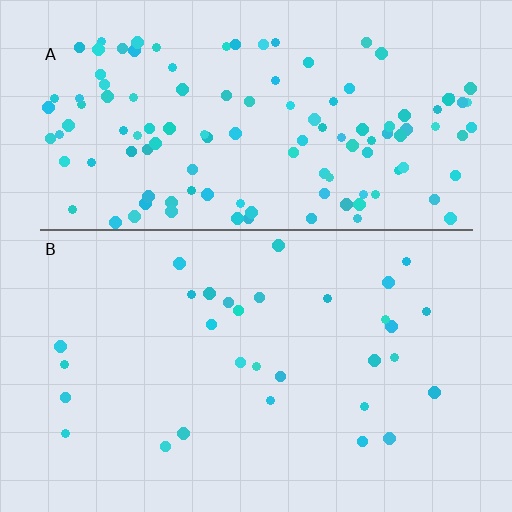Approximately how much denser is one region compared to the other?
Approximately 4.1× — region A over region B.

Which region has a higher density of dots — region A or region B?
A (the top).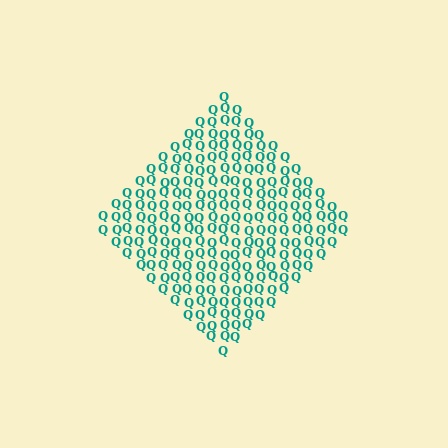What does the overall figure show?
The overall figure shows a diamond.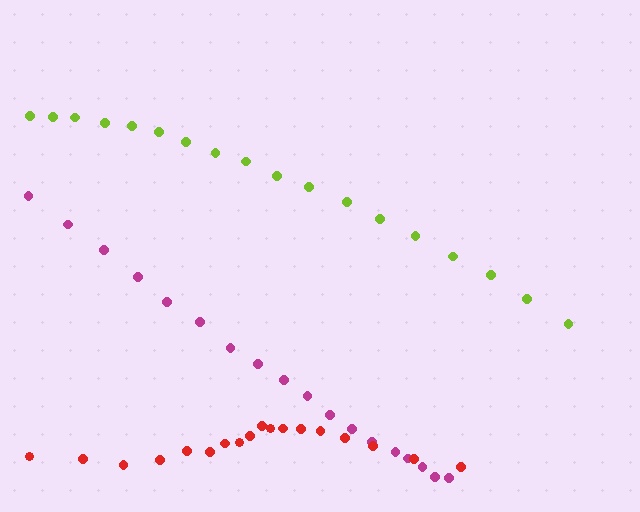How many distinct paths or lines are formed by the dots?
There are 3 distinct paths.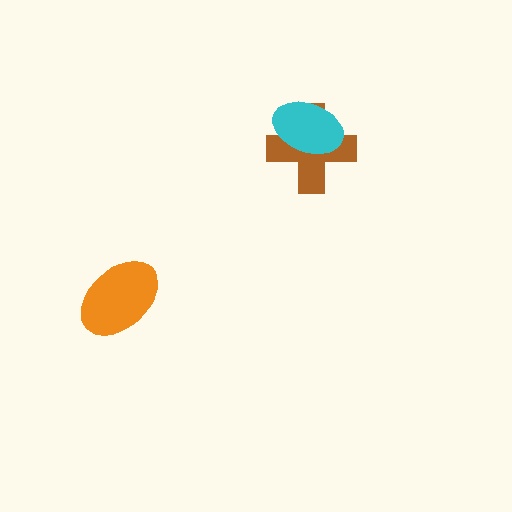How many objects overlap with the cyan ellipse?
1 object overlaps with the cyan ellipse.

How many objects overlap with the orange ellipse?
0 objects overlap with the orange ellipse.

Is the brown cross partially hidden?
Yes, it is partially covered by another shape.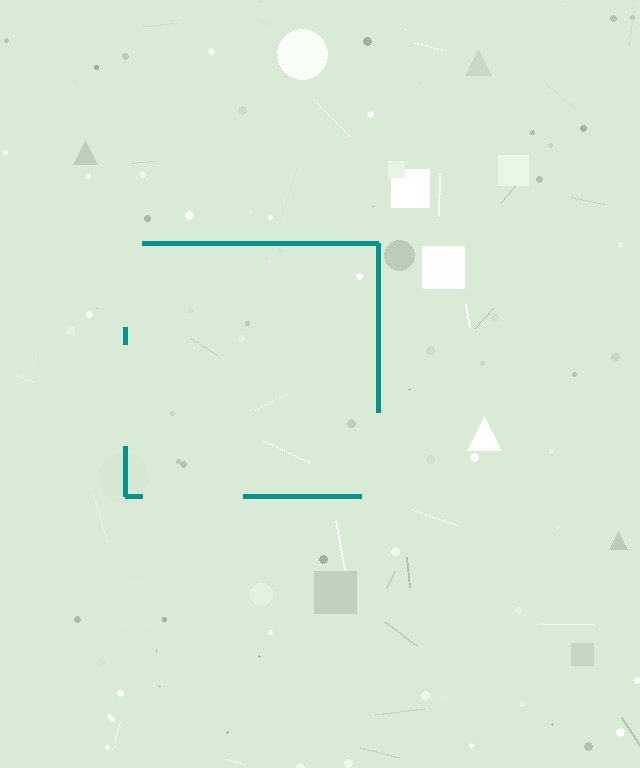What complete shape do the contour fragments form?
The contour fragments form a square.